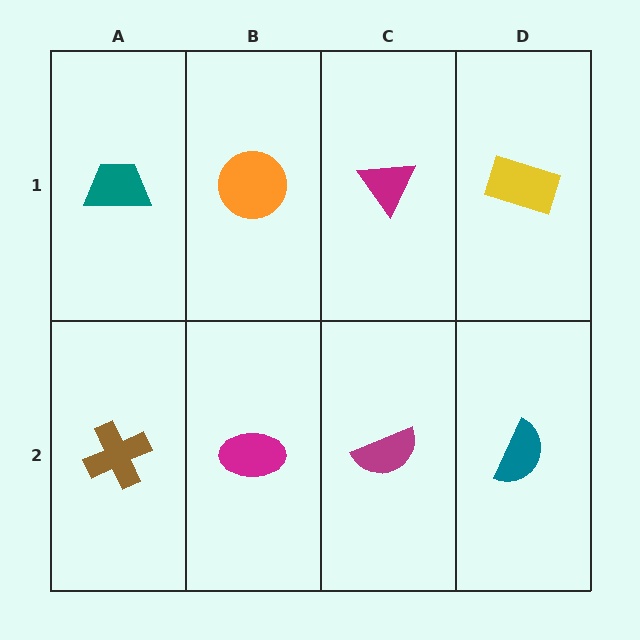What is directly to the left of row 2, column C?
A magenta ellipse.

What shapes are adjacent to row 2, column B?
An orange circle (row 1, column B), a brown cross (row 2, column A), a magenta semicircle (row 2, column C).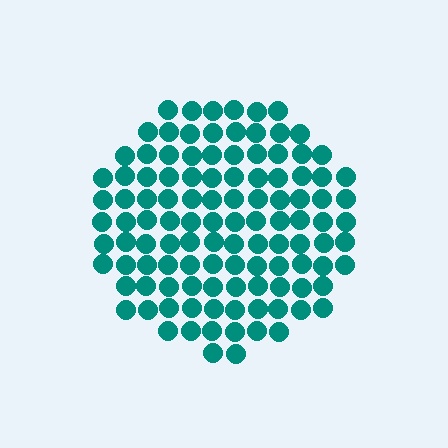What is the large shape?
The large shape is a circle.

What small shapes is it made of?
It is made of small circles.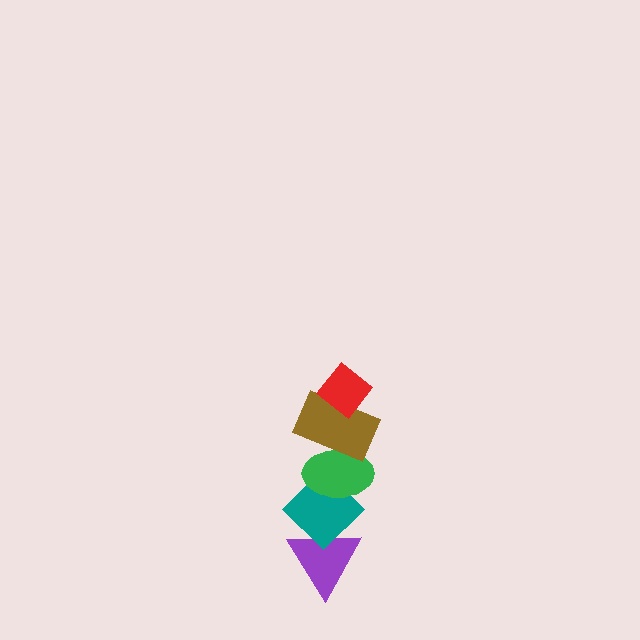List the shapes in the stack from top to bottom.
From top to bottom: the red diamond, the brown rectangle, the green ellipse, the teal diamond, the purple triangle.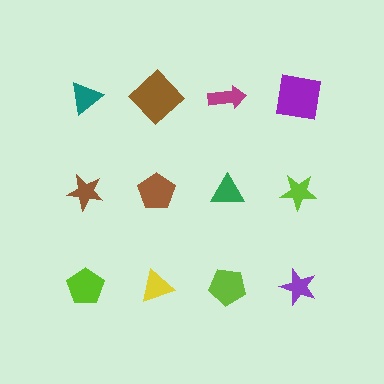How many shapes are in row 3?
4 shapes.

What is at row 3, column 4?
A purple star.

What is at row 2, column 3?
A green triangle.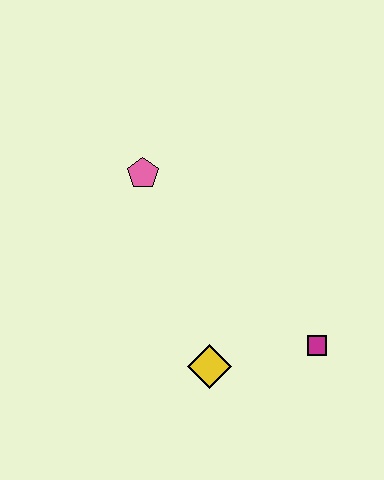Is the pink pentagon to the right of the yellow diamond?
No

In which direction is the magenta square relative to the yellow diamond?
The magenta square is to the right of the yellow diamond.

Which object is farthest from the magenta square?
The pink pentagon is farthest from the magenta square.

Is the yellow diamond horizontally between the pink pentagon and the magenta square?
Yes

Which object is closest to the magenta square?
The yellow diamond is closest to the magenta square.